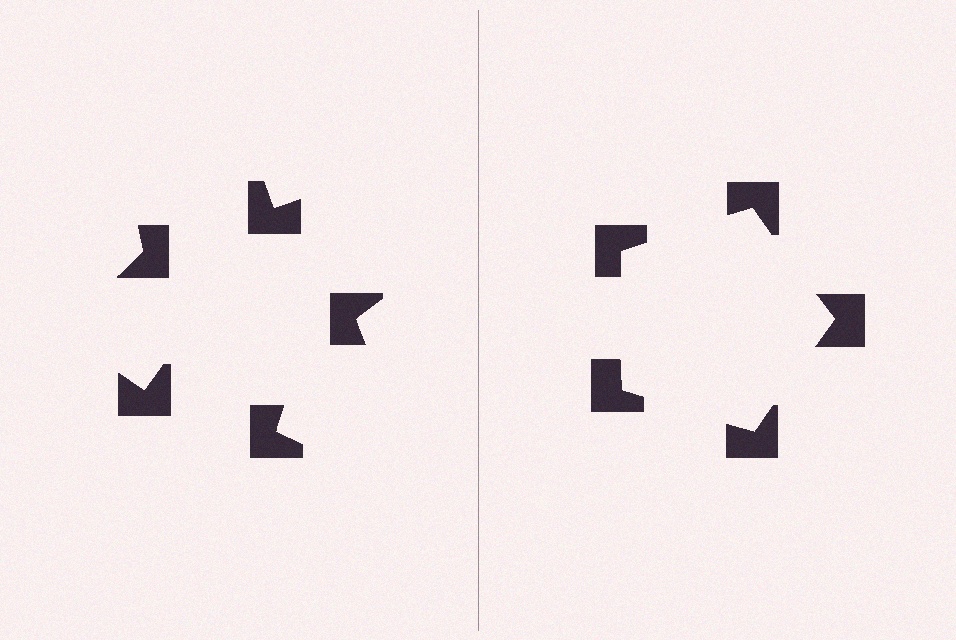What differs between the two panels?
The notched squares are positioned identically on both sides; only the wedge orientations differ. On the right they align to a pentagon; on the left they are misaligned.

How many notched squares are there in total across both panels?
10 — 5 on each side.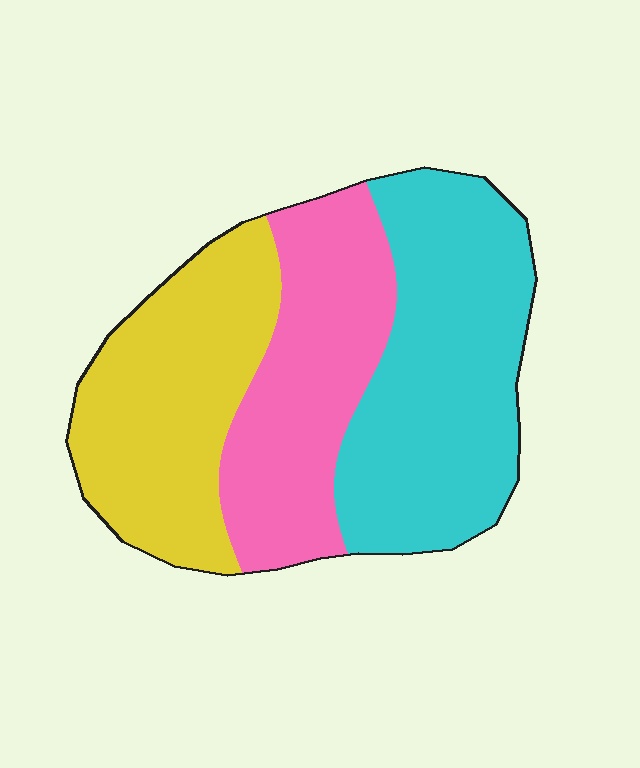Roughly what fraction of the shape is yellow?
Yellow covers around 30% of the shape.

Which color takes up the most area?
Cyan, at roughly 40%.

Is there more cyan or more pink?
Cyan.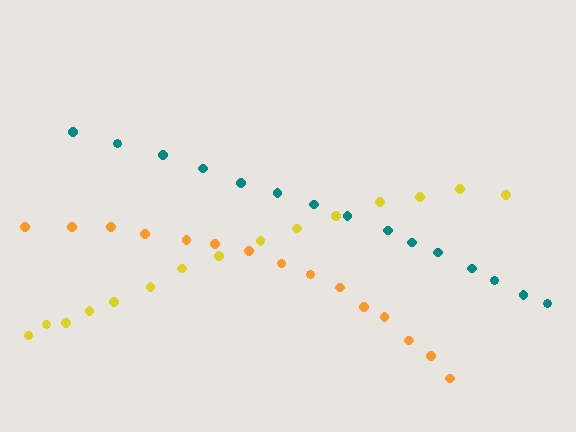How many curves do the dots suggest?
There are 3 distinct paths.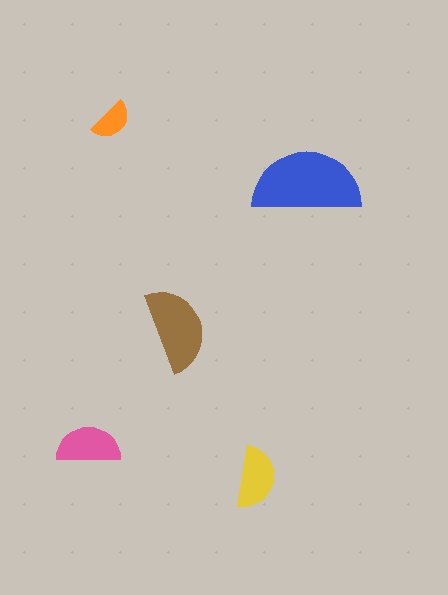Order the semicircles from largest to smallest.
the blue one, the brown one, the pink one, the yellow one, the orange one.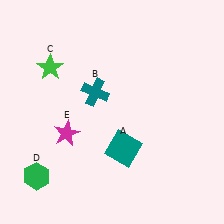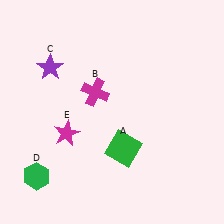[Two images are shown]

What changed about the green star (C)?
In Image 1, C is green. In Image 2, it changed to purple.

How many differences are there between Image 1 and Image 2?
There are 3 differences between the two images.